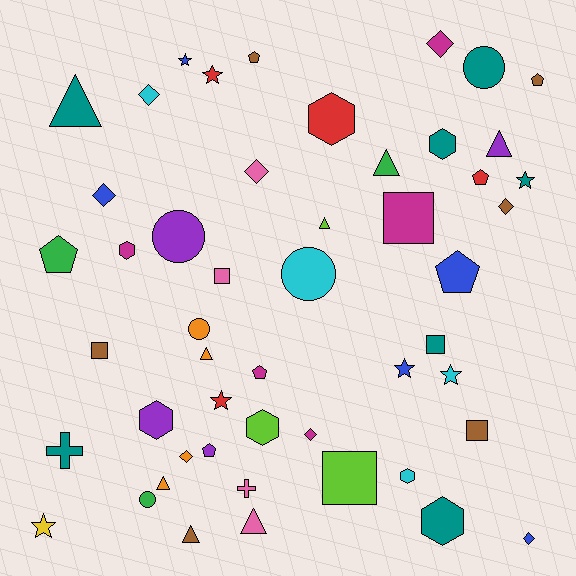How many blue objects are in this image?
There are 5 blue objects.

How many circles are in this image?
There are 5 circles.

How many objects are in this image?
There are 50 objects.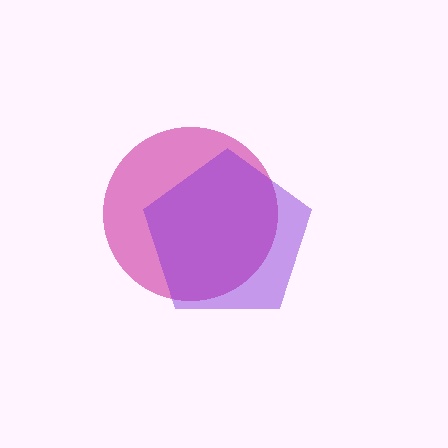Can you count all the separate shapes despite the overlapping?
Yes, there are 2 separate shapes.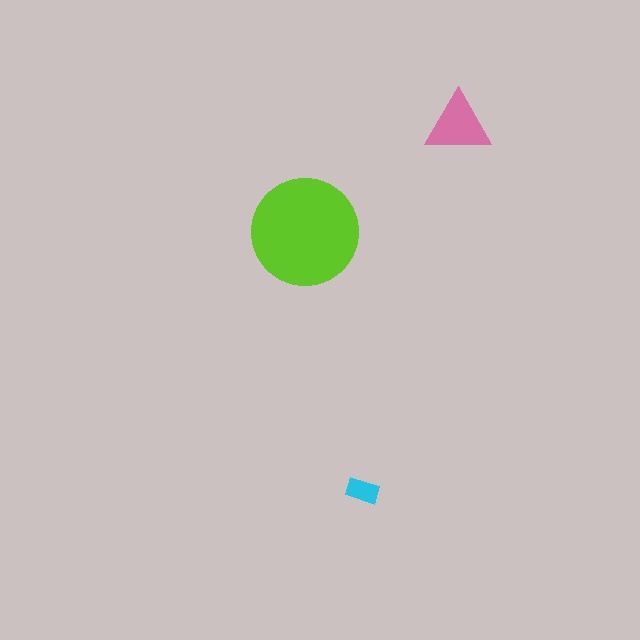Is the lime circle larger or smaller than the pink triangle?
Larger.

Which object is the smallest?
The cyan rectangle.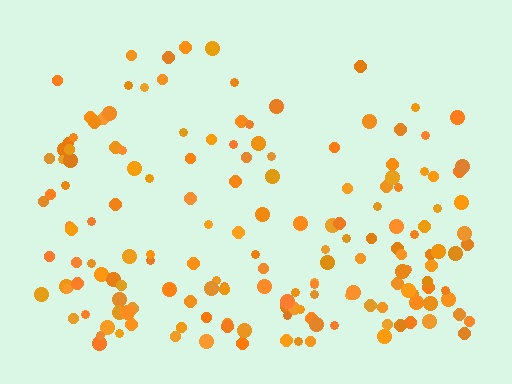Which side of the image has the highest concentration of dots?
The bottom.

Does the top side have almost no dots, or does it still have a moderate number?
Still a moderate number, just noticeably fewer than the bottom.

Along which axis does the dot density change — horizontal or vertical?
Vertical.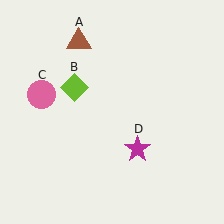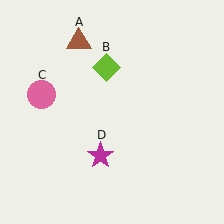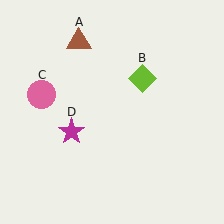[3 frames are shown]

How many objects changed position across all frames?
2 objects changed position: lime diamond (object B), magenta star (object D).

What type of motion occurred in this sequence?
The lime diamond (object B), magenta star (object D) rotated clockwise around the center of the scene.